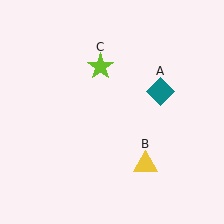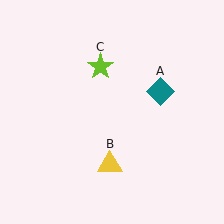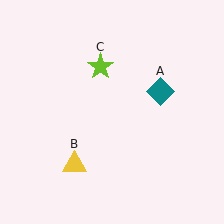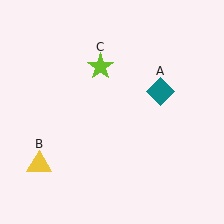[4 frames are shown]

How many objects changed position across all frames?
1 object changed position: yellow triangle (object B).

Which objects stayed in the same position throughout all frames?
Teal diamond (object A) and lime star (object C) remained stationary.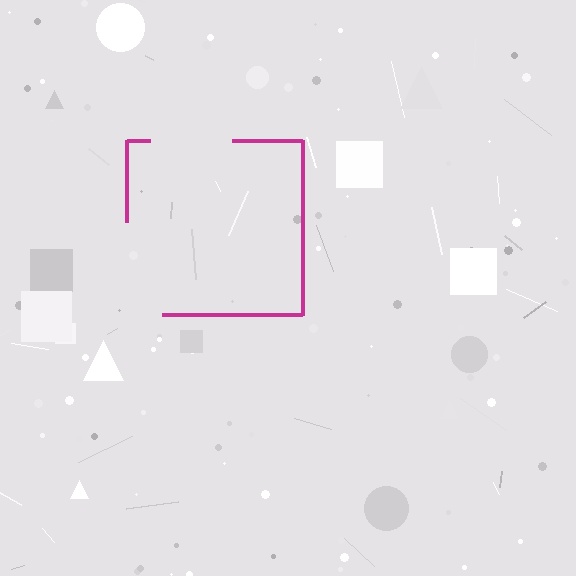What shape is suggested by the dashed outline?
The dashed outline suggests a square.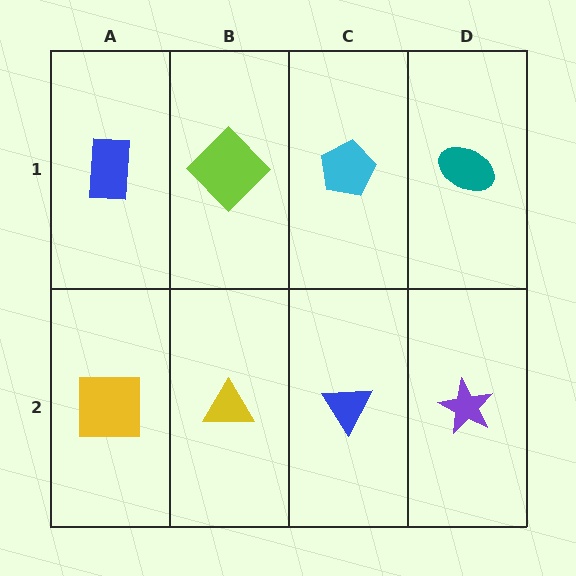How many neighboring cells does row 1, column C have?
3.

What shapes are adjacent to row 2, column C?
A cyan pentagon (row 1, column C), a yellow triangle (row 2, column B), a purple star (row 2, column D).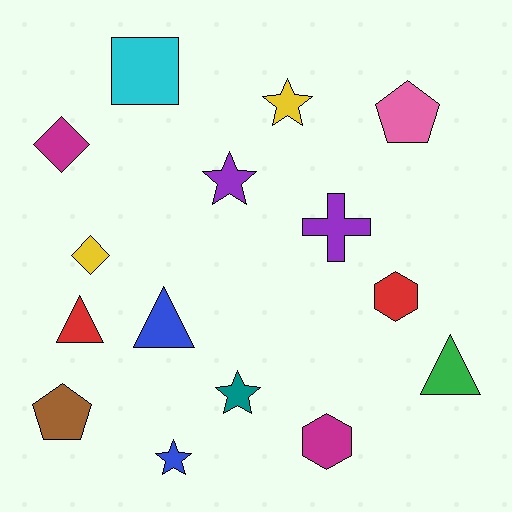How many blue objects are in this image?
There are 2 blue objects.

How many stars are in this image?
There are 4 stars.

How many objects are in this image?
There are 15 objects.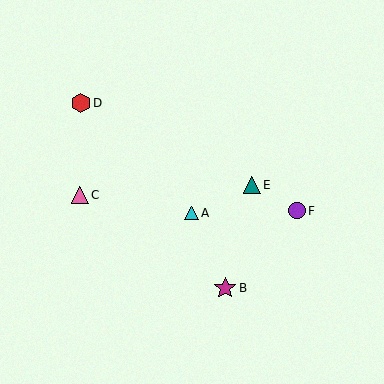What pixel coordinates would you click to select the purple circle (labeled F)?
Click at (297, 211) to select the purple circle F.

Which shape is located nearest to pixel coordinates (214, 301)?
The magenta star (labeled B) at (225, 288) is nearest to that location.